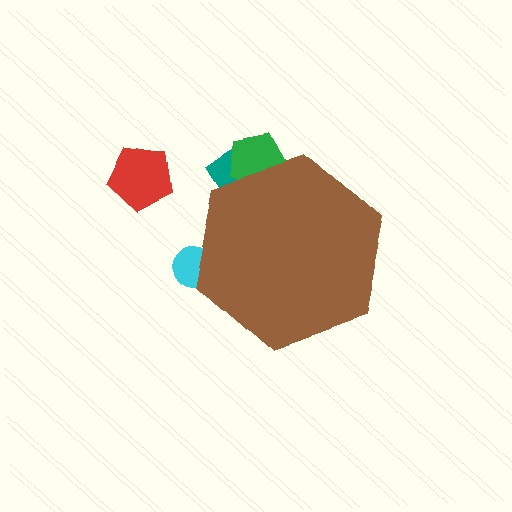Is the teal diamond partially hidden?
Yes, the teal diamond is partially hidden behind the brown hexagon.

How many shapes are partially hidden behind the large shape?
3 shapes are partially hidden.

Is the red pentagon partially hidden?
No, the red pentagon is fully visible.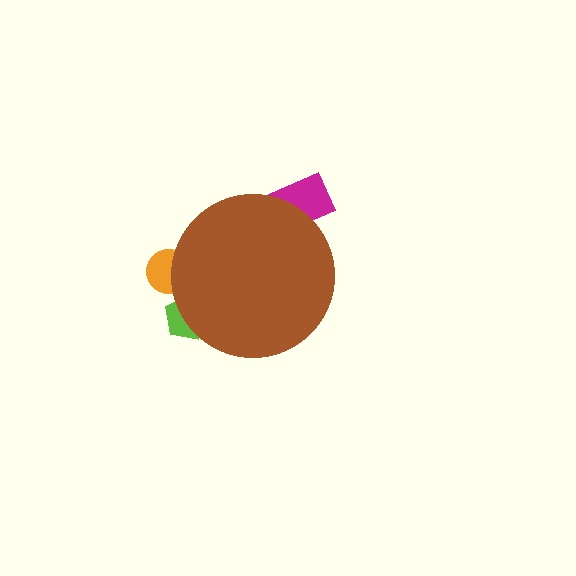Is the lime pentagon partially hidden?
Yes, the lime pentagon is partially hidden behind the brown circle.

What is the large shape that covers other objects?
A brown circle.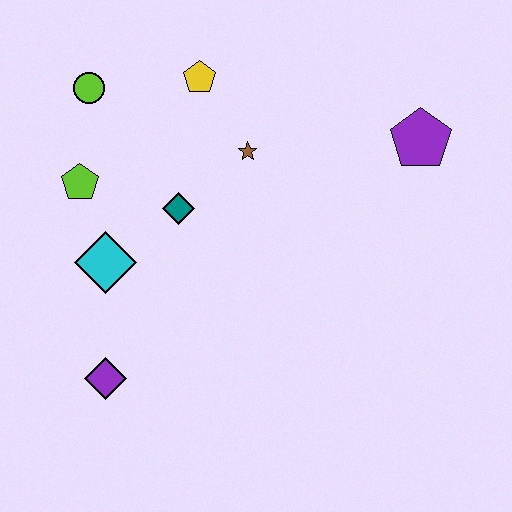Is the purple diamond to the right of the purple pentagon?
No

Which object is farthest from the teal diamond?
The purple pentagon is farthest from the teal diamond.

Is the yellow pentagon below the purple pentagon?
No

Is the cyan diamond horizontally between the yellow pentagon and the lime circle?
Yes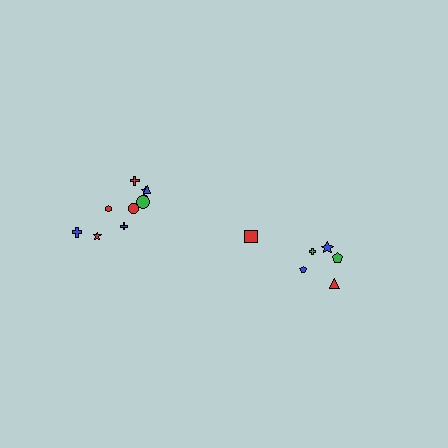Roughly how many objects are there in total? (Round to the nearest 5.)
Roughly 15 objects in total.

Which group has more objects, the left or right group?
The left group.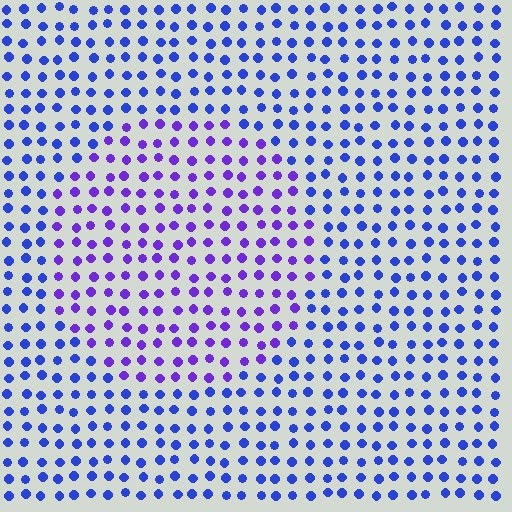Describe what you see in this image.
The image is filled with small blue elements in a uniform arrangement. A circle-shaped region is visible where the elements are tinted to a slightly different hue, forming a subtle color boundary.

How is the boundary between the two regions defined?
The boundary is defined purely by a slight shift in hue (about 34 degrees). Spacing, size, and orientation are identical on both sides.